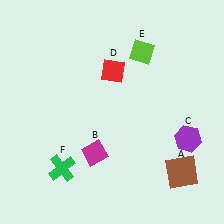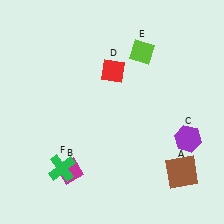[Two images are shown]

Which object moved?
The magenta diamond (B) moved left.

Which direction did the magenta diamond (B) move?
The magenta diamond (B) moved left.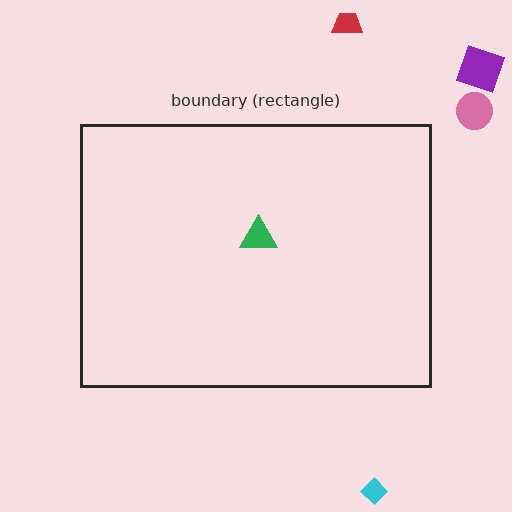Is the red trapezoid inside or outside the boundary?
Outside.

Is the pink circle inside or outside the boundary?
Outside.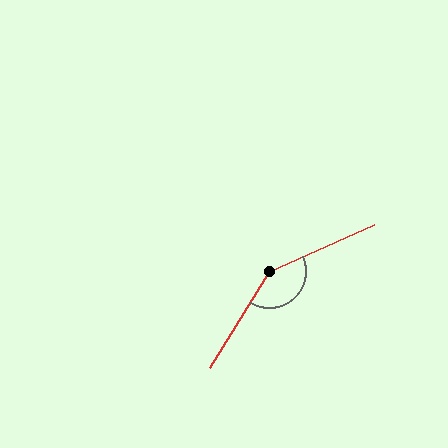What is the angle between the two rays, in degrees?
Approximately 146 degrees.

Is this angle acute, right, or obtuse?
It is obtuse.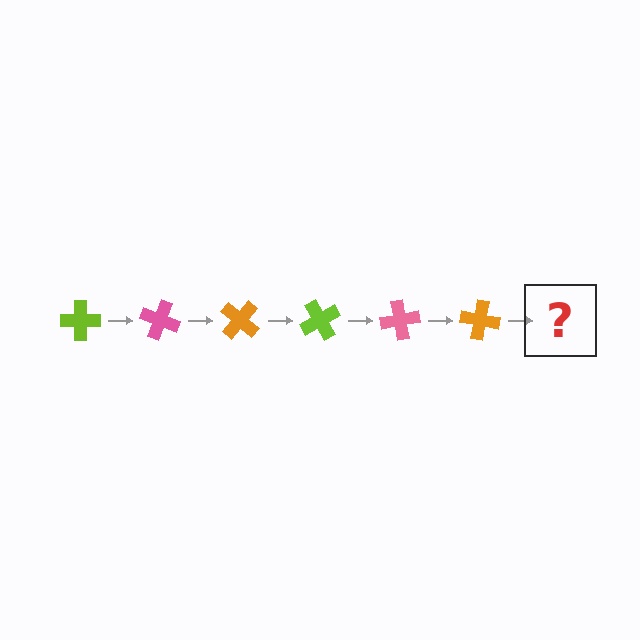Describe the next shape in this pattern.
It should be a lime cross, rotated 120 degrees from the start.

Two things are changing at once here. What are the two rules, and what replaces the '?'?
The two rules are that it rotates 20 degrees each step and the color cycles through lime, pink, and orange. The '?' should be a lime cross, rotated 120 degrees from the start.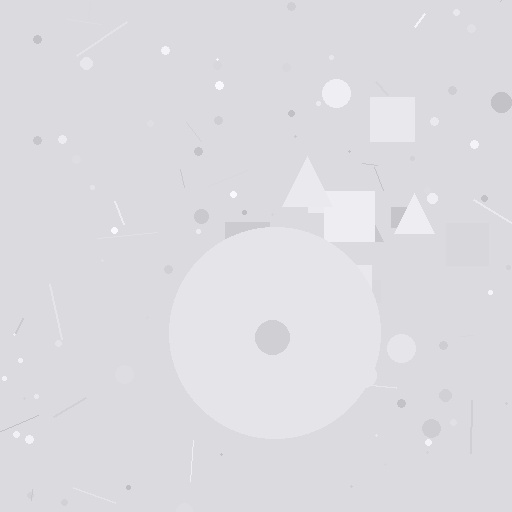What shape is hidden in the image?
A circle is hidden in the image.